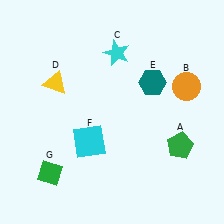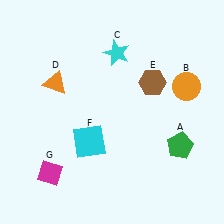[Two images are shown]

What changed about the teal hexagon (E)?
In Image 1, E is teal. In Image 2, it changed to brown.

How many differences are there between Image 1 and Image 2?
There are 3 differences between the two images.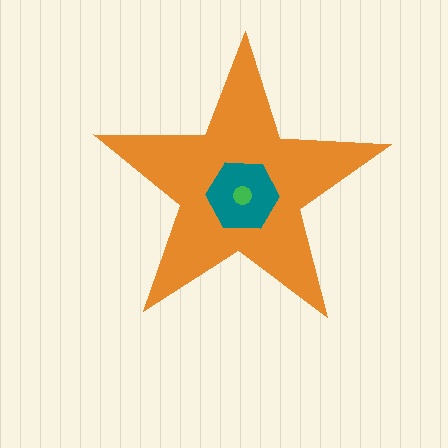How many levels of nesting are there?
3.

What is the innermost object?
The green circle.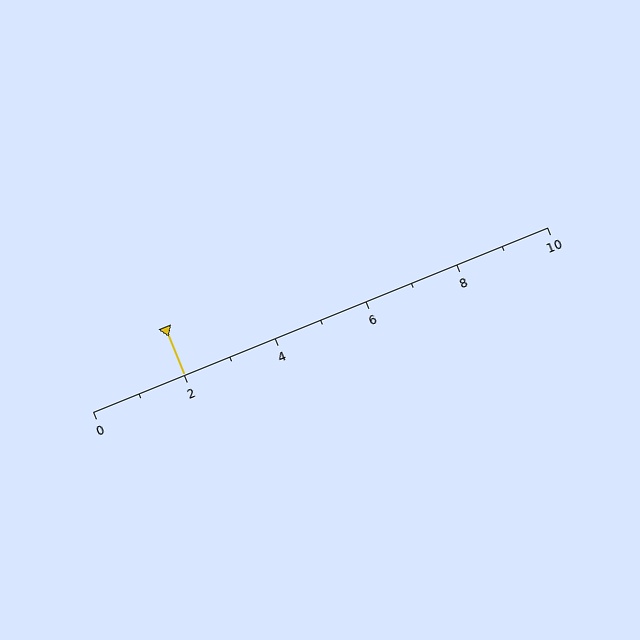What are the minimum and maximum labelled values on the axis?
The axis runs from 0 to 10.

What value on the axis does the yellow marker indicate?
The marker indicates approximately 2.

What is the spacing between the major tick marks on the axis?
The major ticks are spaced 2 apart.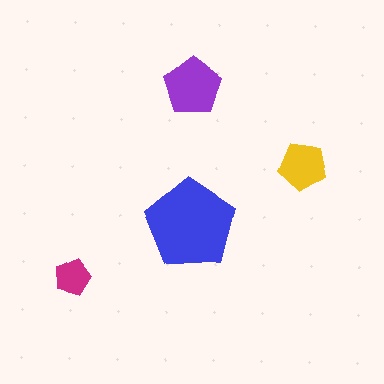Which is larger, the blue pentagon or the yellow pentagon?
The blue one.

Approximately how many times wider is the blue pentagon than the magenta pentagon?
About 2.5 times wider.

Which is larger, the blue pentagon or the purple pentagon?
The blue one.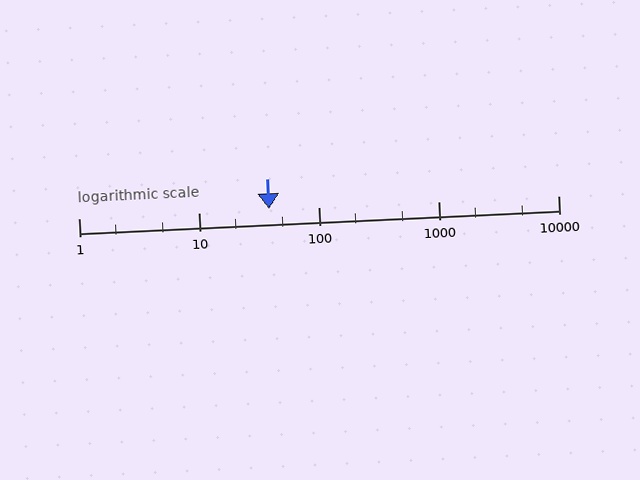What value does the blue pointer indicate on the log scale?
The pointer indicates approximately 39.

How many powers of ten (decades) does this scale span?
The scale spans 4 decades, from 1 to 10000.